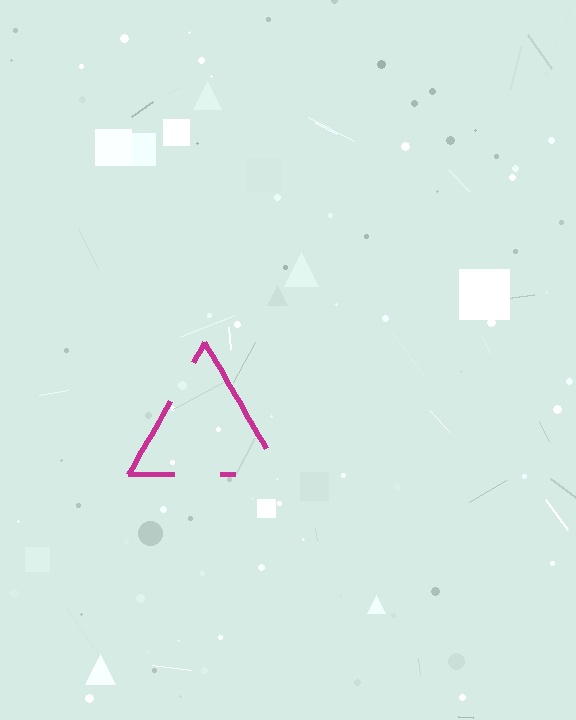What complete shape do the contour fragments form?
The contour fragments form a triangle.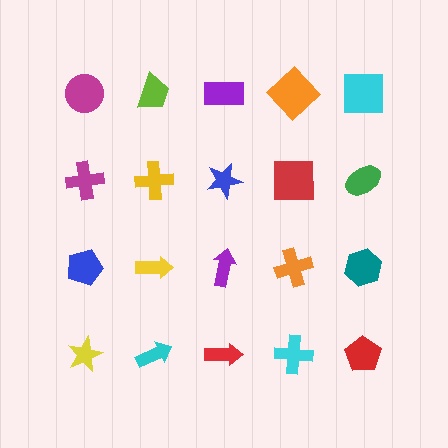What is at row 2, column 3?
A blue star.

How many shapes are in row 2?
5 shapes.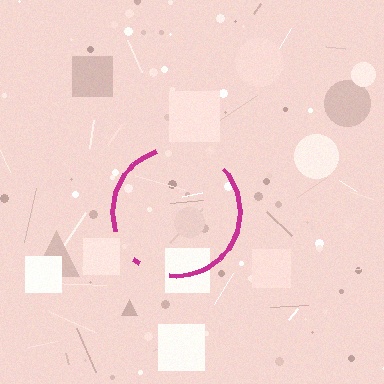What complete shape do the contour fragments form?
The contour fragments form a circle.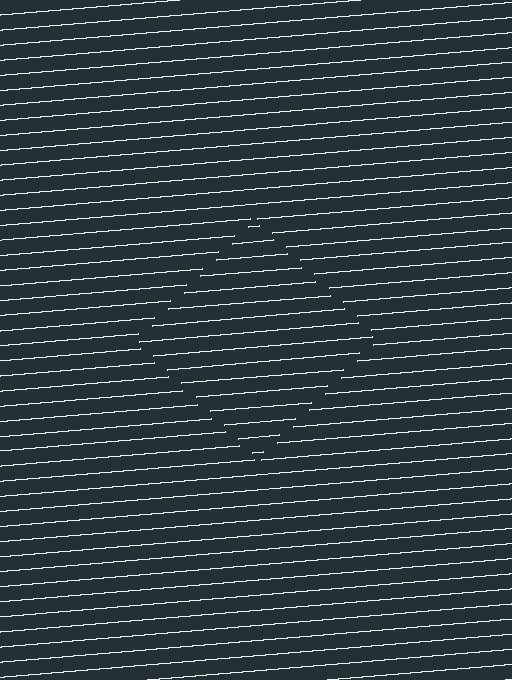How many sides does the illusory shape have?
4 sides — the line-ends trace a square.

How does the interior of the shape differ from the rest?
The interior of the shape contains the same grating, shifted by half a period — the contour is defined by the phase discontinuity where line-ends from the inner and outer gratings abut.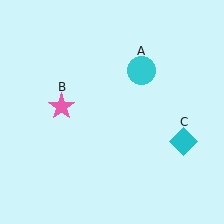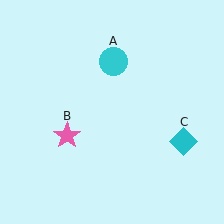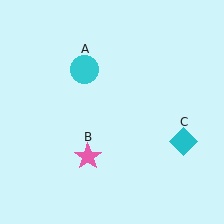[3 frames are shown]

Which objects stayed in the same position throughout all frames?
Cyan diamond (object C) remained stationary.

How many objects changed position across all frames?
2 objects changed position: cyan circle (object A), pink star (object B).